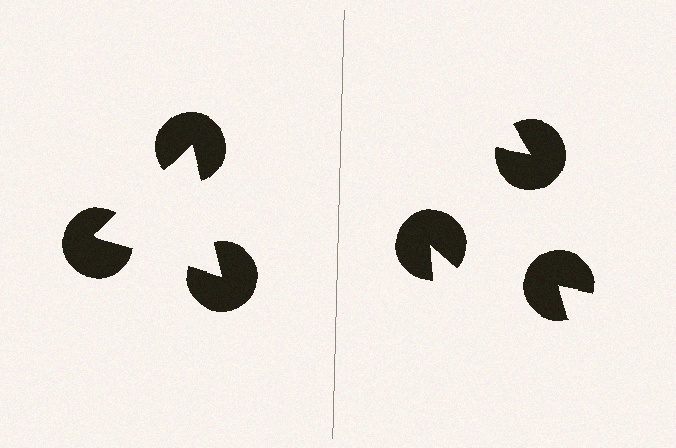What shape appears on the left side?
An illusory triangle.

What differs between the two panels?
The pac-man discs are positioned identically on both sides; only the wedge orientations differ. On the left they align to a triangle; on the right they are misaligned.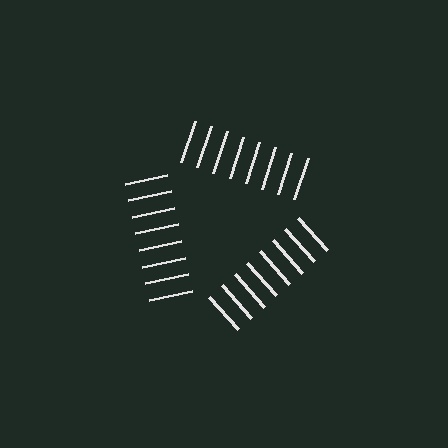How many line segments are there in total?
24 — 8 along each of the 3 edges.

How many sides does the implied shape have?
3 sides — the line-ends trace a triangle.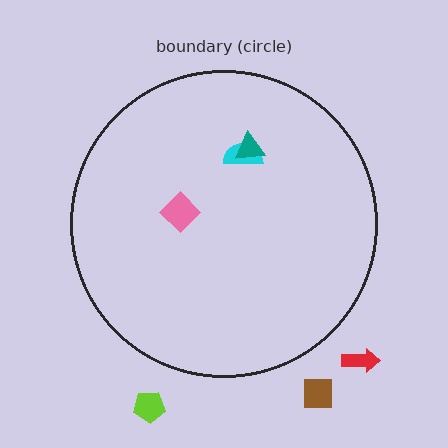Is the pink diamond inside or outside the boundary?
Inside.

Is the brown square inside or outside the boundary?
Outside.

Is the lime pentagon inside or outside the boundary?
Outside.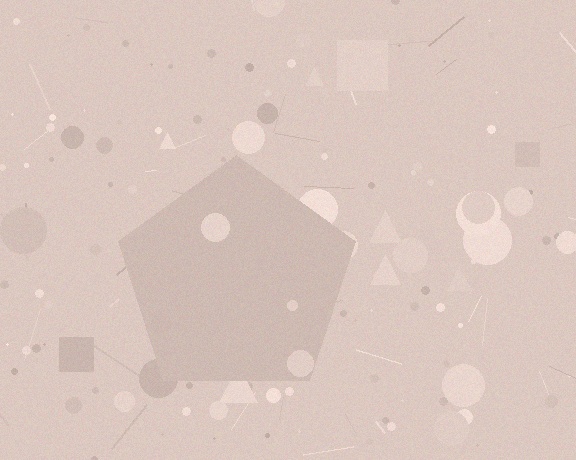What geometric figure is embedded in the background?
A pentagon is embedded in the background.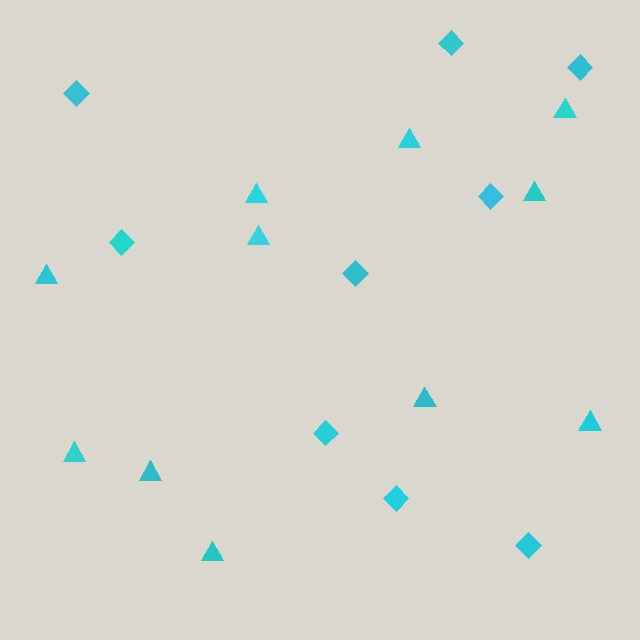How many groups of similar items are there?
There are 2 groups: one group of diamonds (9) and one group of triangles (11).